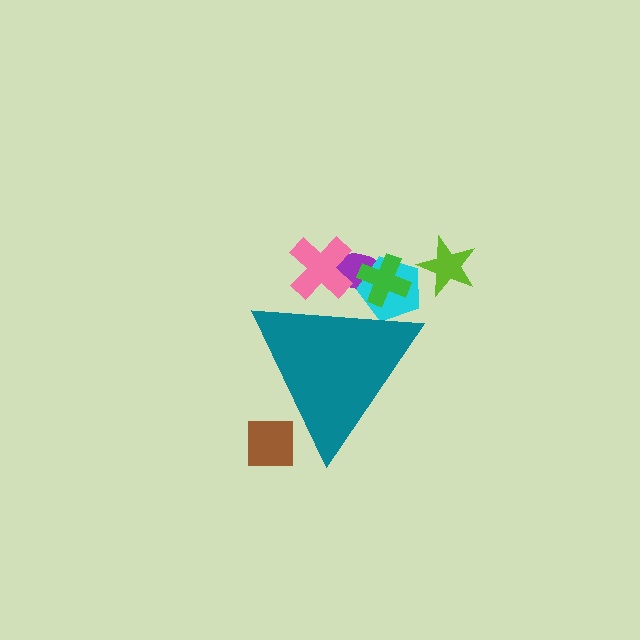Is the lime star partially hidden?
No, the lime star is fully visible.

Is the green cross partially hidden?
Yes, the green cross is partially hidden behind the teal triangle.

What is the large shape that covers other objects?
A teal triangle.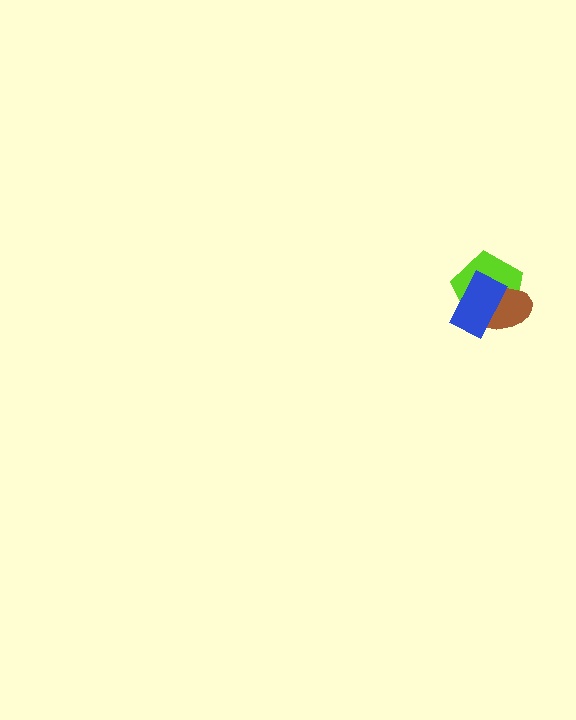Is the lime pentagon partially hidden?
Yes, it is partially covered by another shape.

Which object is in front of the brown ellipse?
The blue rectangle is in front of the brown ellipse.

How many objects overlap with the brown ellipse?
2 objects overlap with the brown ellipse.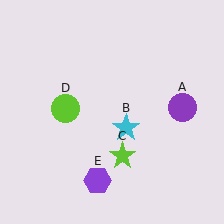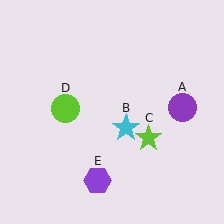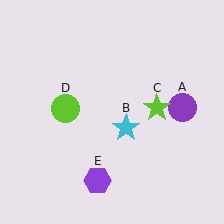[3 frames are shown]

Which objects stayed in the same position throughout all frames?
Purple circle (object A) and cyan star (object B) and lime circle (object D) and purple hexagon (object E) remained stationary.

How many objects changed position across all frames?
1 object changed position: lime star (object C).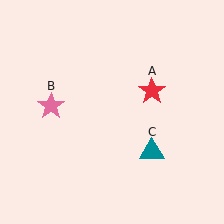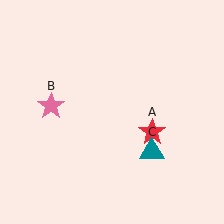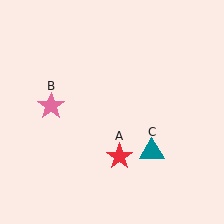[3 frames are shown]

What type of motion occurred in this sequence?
The red star (object A) rotated clockwise around the center of the scene.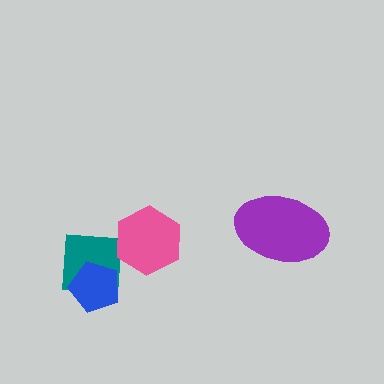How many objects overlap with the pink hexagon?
1 object overlaps with the pink hexagon.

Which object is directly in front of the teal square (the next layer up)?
The pink hexagon is directly in front of the teal square.